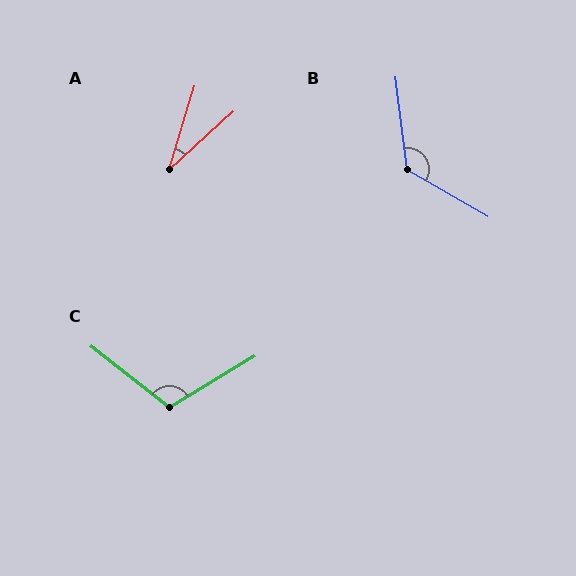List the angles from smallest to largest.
A (31°), C (111°), B (127°).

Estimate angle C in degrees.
Approximately 111 degrees.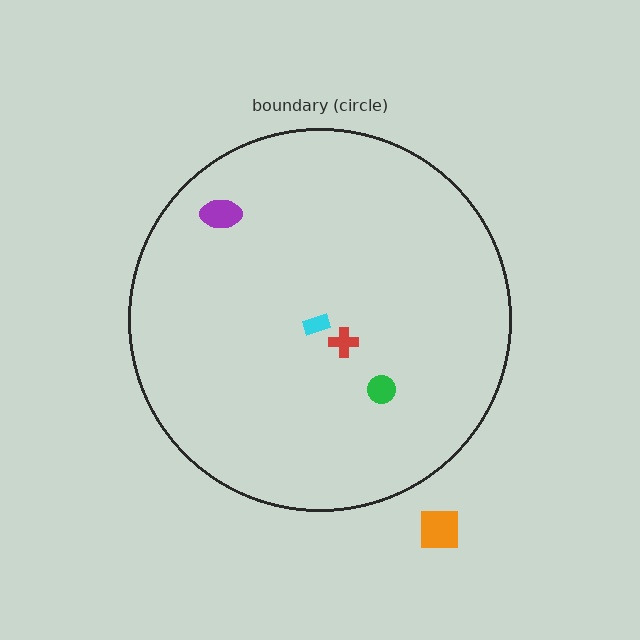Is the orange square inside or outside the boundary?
Outside.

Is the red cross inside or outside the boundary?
Inside.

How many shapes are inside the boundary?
4 inside, 1 outside.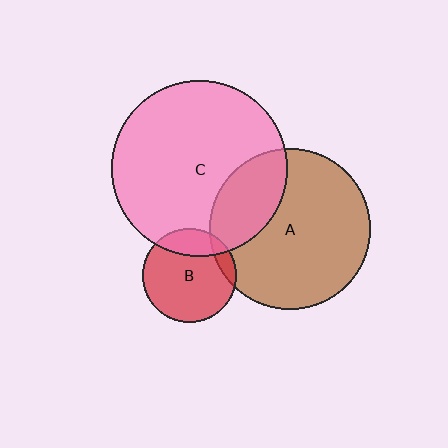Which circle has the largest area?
Circle C (pink).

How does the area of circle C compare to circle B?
Approximately 3.5 times.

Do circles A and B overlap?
Yes.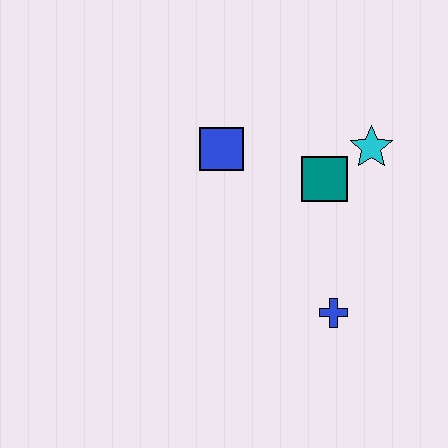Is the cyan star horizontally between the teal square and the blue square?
No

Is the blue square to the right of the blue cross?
No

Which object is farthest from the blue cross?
The blue square is farthest from the blue cross.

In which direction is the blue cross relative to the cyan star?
The blue cross is below the cyan star.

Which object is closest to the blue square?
The teal square is closest to the blue square.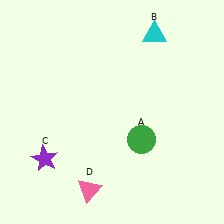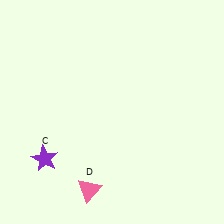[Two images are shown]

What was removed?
The green circle (A), the cyan triangle (B) were removed in Image 2.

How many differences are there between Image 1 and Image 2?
There are 2 differences between the two images.